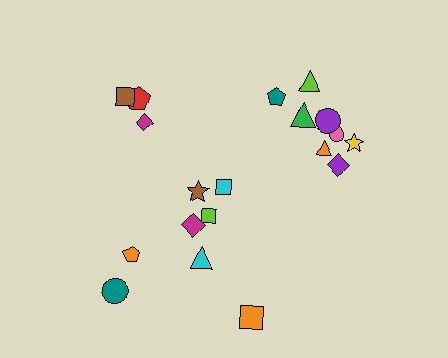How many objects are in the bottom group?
There are 8 objects.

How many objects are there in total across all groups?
There are 19 objects.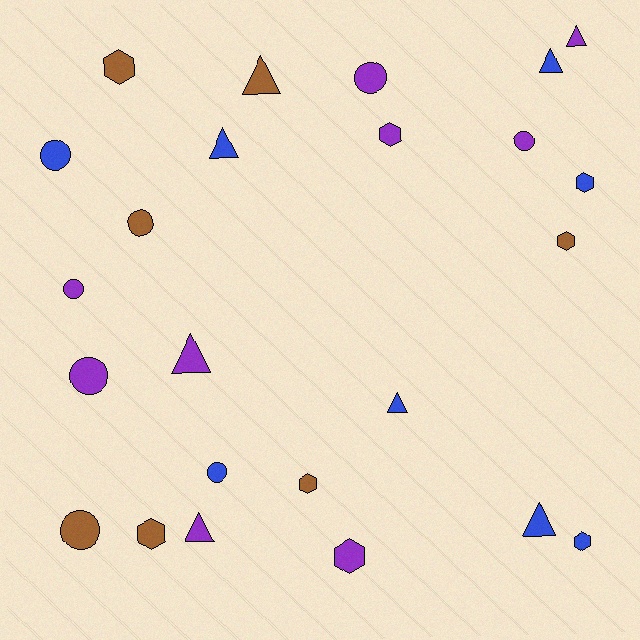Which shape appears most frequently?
Hexagon, with 8 objects.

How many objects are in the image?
There are 24 objects.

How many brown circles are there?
There are 2 brown circles.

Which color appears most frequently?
Purple, with 9 objects.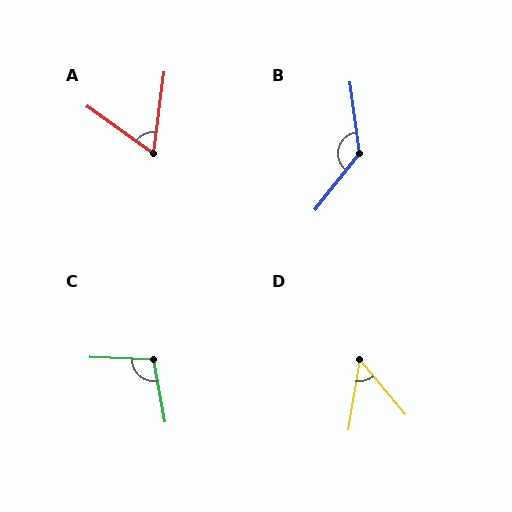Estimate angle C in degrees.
Approximately 102 degrees.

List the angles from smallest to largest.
D (49°), A (62°), C (102°), B (134°).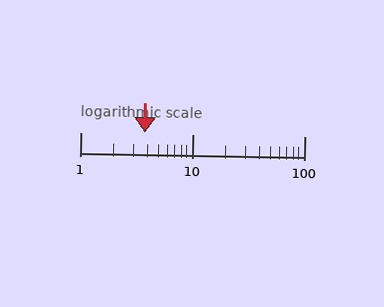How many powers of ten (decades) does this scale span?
The scale spans 2 decades, from 1 to 100.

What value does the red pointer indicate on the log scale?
The pointer indicates approximately 3.8.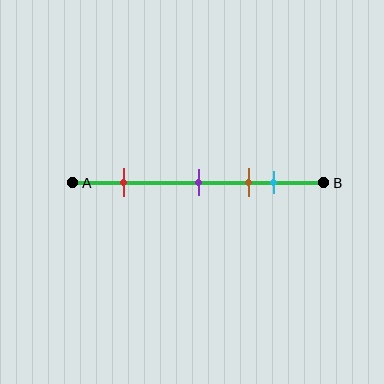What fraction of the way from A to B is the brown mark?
The brown mark is approximately 70% (0.7) of the way from A to B.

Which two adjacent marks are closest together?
The brown and cyan marks are the closest adjacent pair.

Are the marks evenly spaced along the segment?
No, the marks are not evenly spaced.